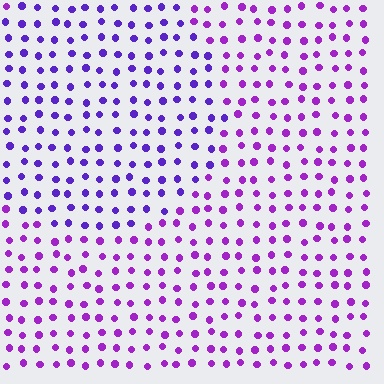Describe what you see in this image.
The image is filled with small purple elements in a uniform arrangement. A circle-shaped region is visible where the elements are tinted to a slightly different hue, forming a subtle color boundary.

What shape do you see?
I see a circle.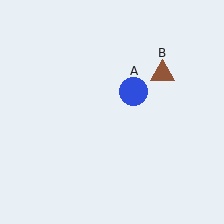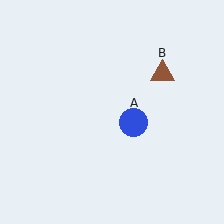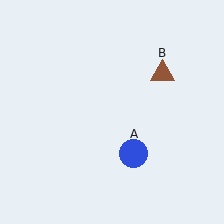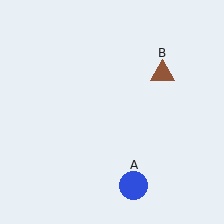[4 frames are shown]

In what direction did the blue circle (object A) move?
The blue circle (object A) moved down.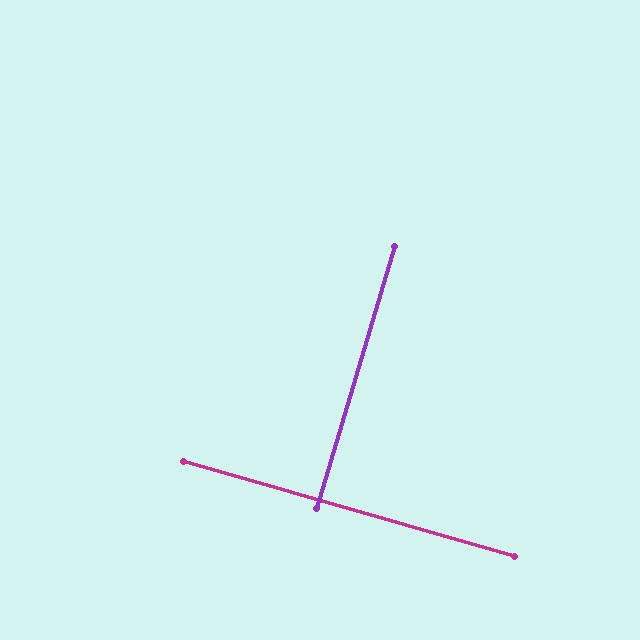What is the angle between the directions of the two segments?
Approximately 90 degrees.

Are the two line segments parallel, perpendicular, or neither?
Perpendicular — they meet at approximately 90°.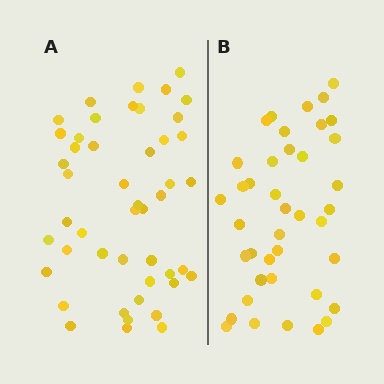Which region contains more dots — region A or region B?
Region A (the left region) has more dots.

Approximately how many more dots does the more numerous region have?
Region A has roughly 8 or so more dots than region B.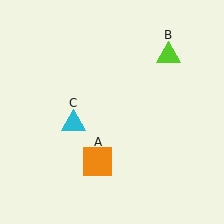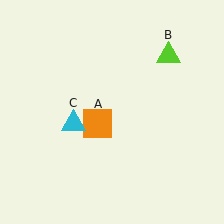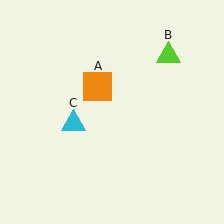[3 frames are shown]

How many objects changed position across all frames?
1 object changed position: orange square (object A).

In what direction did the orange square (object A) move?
The orange square (object A) moved up.